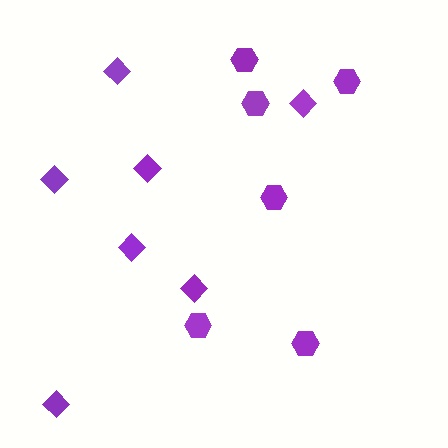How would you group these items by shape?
There are 2 groups: one group of hexagons (6) and one group of diamonds (7).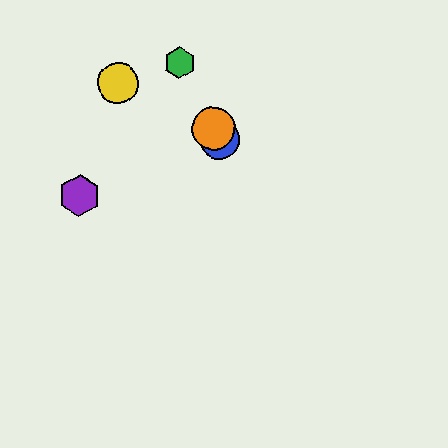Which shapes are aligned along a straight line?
The red hexagon, the blue circle, the green hexagon, the orange circle are aligned along a straight line.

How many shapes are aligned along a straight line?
4 shapes (the red hexagon, the blue circle, the green hexagon, the orange circle) are aligned along a straight line.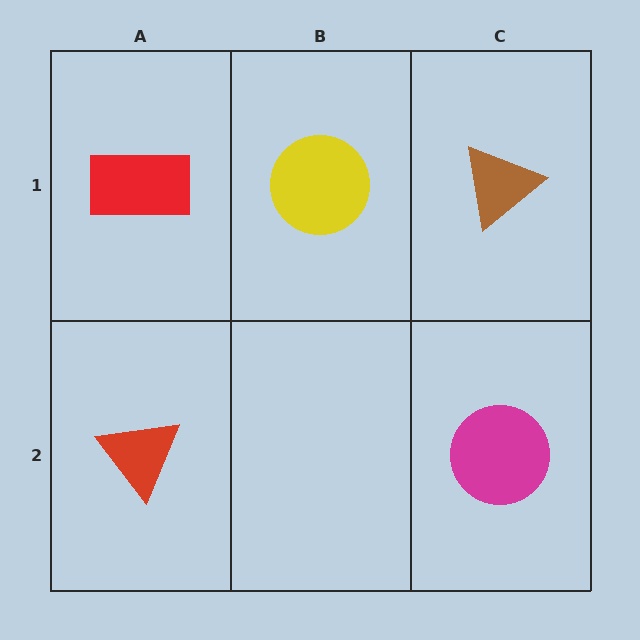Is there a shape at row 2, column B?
No, that cell is empty.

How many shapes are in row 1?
3 shapes.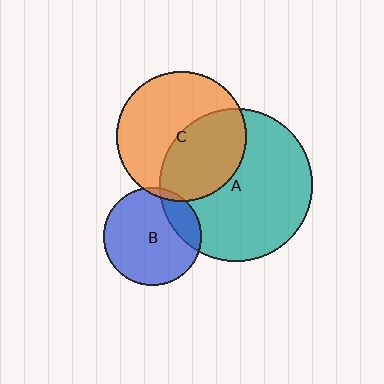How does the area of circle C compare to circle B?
Approximately 1.8 times.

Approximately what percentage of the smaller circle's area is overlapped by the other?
Approximately 5%.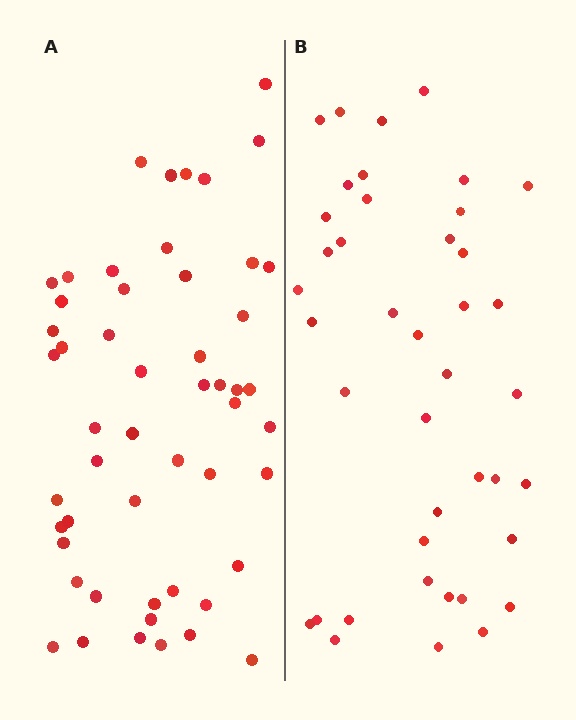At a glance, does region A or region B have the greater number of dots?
Region A (the left region) has more dots.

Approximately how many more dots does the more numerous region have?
Region A has roughly 12 or so more dots than region B.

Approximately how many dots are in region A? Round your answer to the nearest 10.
About 50 dots. (The exact count is 52, which rounds to 50.)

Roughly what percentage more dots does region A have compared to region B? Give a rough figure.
About 25% more.